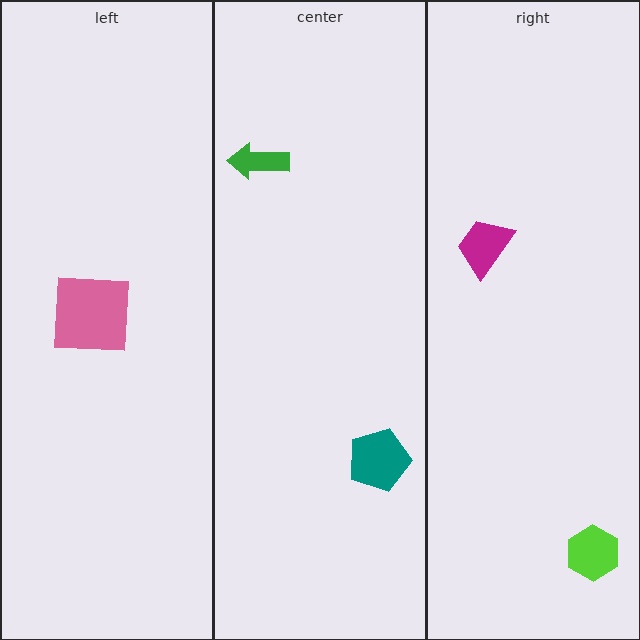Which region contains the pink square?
The left region.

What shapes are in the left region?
The pink square.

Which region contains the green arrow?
The center region.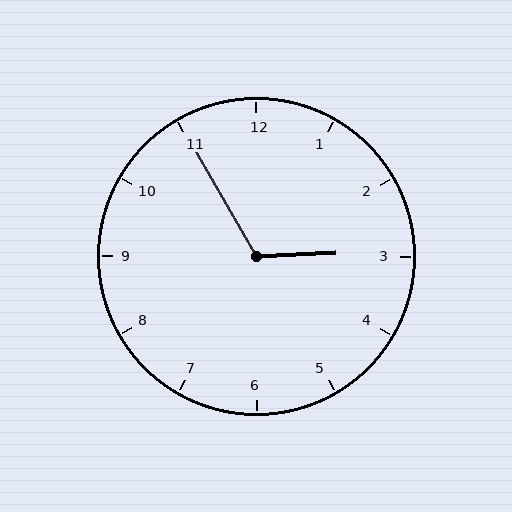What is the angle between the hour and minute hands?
Approximately 118 degrees.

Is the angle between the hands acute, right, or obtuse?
It is obtuse.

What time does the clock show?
2:55.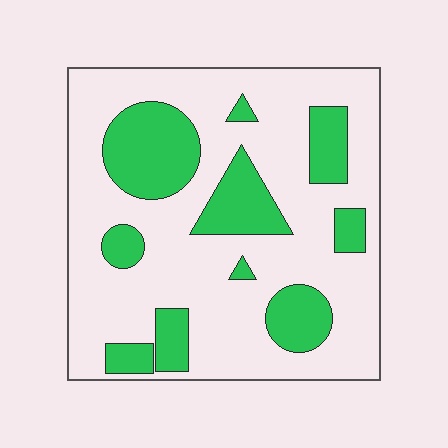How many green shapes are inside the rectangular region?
10.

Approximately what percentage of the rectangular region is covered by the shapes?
Approximately 25%.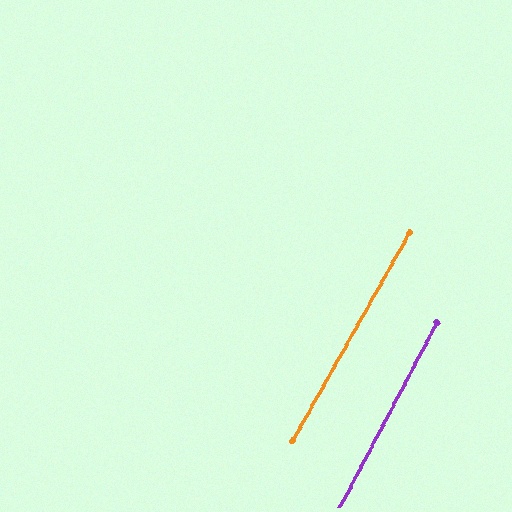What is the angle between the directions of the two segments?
Approximately 2 degrees.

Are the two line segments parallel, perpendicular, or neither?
Parallel — their directions differ by only 1.7°.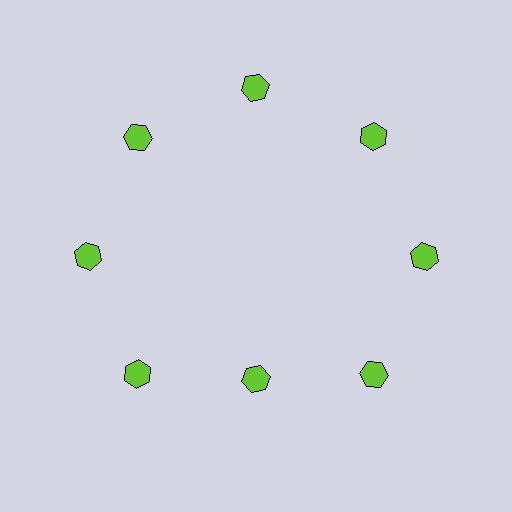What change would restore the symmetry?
The symmetry would be restored by moving it outward, back onto the ring so that all 8 hexagons sit at equal angles and equal distance from the center.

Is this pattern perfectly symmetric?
No. The 8 lime hexagons are arranged in a ring, but one element near the 6 o'clock position is pulled inward toward the center, breaking the 8-fold rotational symmetry.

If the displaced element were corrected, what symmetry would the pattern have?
It would have 8-fold rotational symmetry — the pattern would map onto itself every 45 degrees.